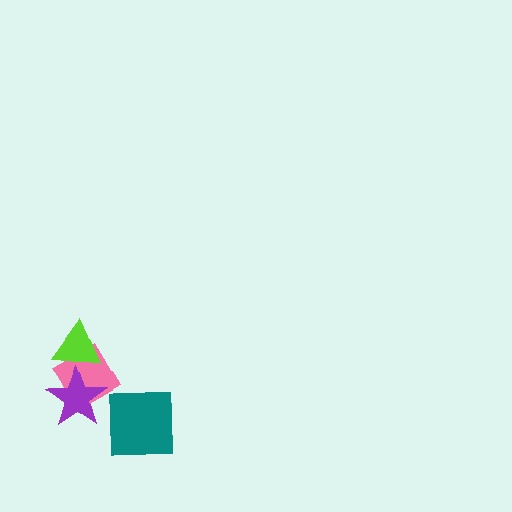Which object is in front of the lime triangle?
The purple star is in front of the lime triangle.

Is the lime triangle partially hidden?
Yes, it is partially covered by another shape.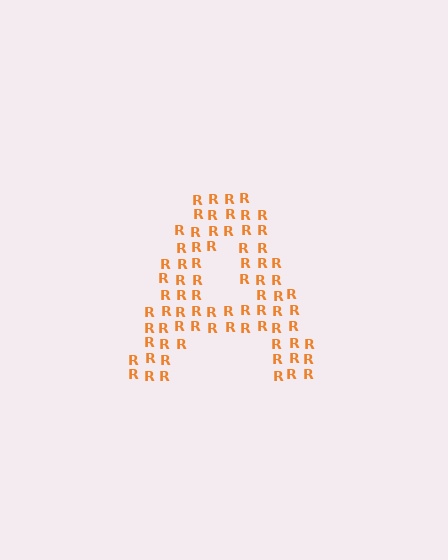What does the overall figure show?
The overall figure shows the letter A.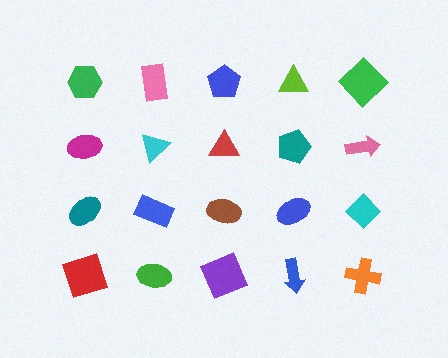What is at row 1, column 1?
A green hexagon.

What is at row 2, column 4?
A teal pentagon.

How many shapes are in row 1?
5 shapes.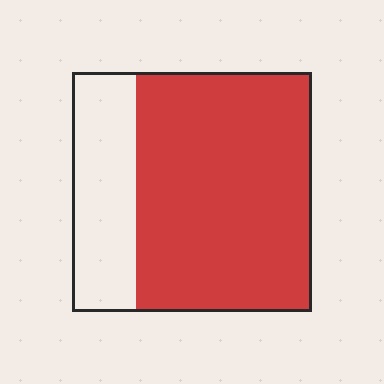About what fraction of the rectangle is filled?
About three quarters (3/4).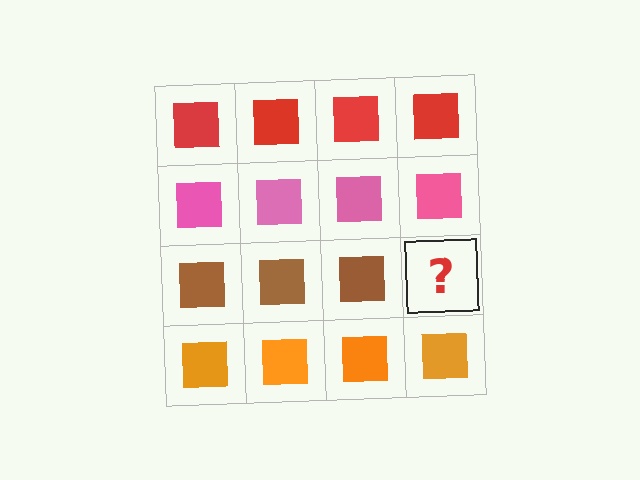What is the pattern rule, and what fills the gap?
The rule is that each row has a consistent color. The gap should be filled with a brown square.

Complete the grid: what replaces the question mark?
The question mark should be replaced with a brown square.